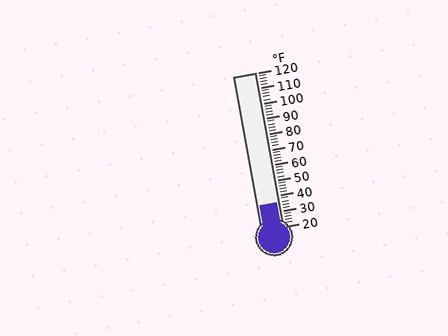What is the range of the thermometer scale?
The thermometer scale ranges from 20°F to 120°F.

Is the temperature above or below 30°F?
The temperature is above 30°F.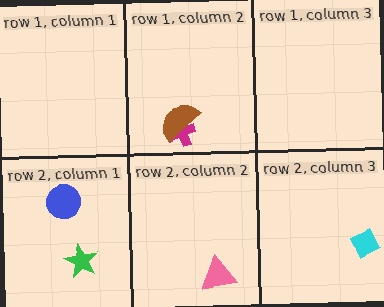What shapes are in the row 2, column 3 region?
The cyan diamond.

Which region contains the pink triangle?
The row 2, column 2 region.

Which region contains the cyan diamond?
The row 2, column 3 region.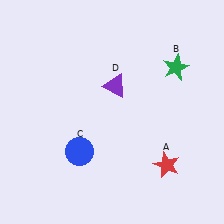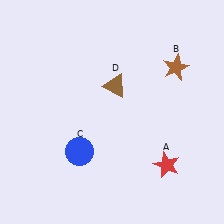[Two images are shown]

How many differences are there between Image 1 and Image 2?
There are 2 differences between the two images.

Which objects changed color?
B changed from green to brown. D changed from purple to brown.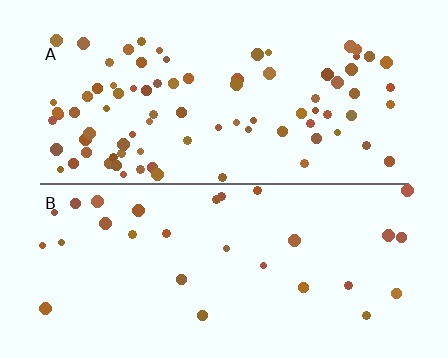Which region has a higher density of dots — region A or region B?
A (the top).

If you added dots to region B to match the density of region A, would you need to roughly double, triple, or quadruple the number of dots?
Approximately triple.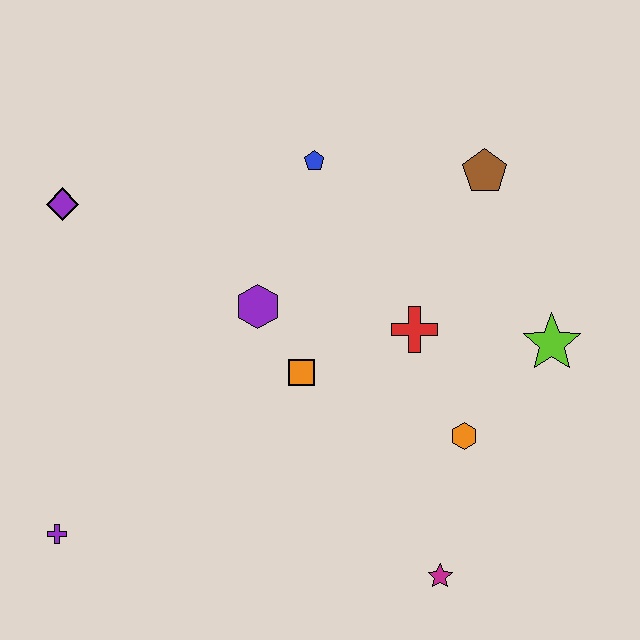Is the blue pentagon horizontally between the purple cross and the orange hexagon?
Yes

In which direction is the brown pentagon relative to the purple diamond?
The brown pentagon is to the right of the purple diamond.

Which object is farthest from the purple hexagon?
The magenta star is farthest from the purple hexagon.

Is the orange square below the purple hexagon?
Yes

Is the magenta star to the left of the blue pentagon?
No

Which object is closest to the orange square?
The purple hexagon is closest to the orange square.